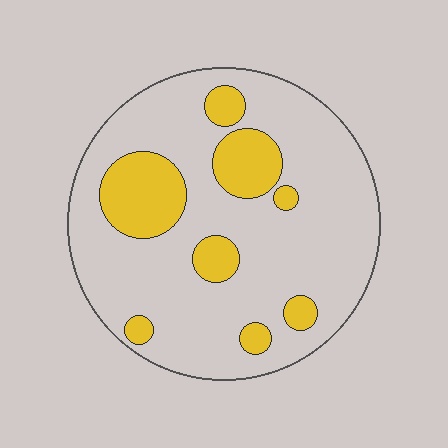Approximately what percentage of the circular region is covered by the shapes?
Approximately 20%.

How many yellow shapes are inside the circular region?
8.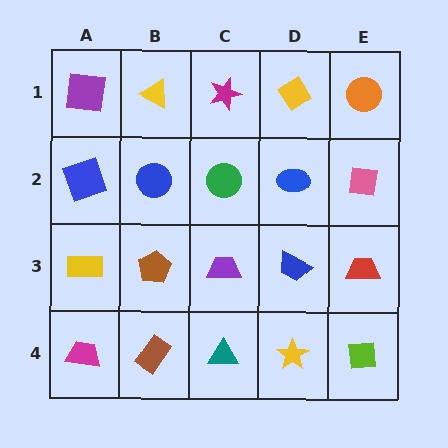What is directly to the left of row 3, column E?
A blue trapezoid.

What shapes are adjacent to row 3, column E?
A pink square (row 2, column E), a lime square (row 4, column E), a blue trapezoid (row 3, column D).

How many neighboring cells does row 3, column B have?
4.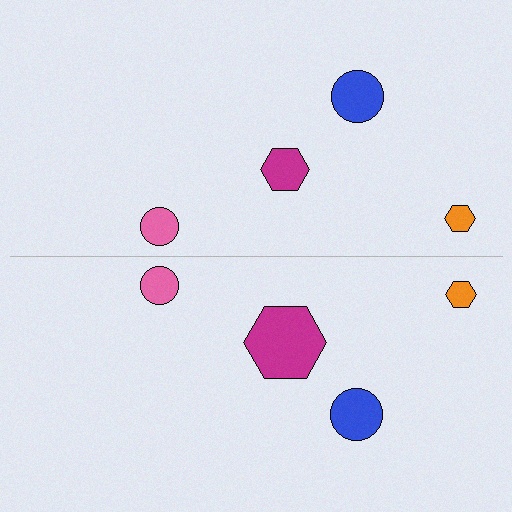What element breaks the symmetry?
The magenta hexagon on the bottom side has a different size than its mirror counterpart.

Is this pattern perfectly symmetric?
No, the pattern is not perfectly symmetric. The magenta hexagon on the bottom side has a different size than its mirror counterpart.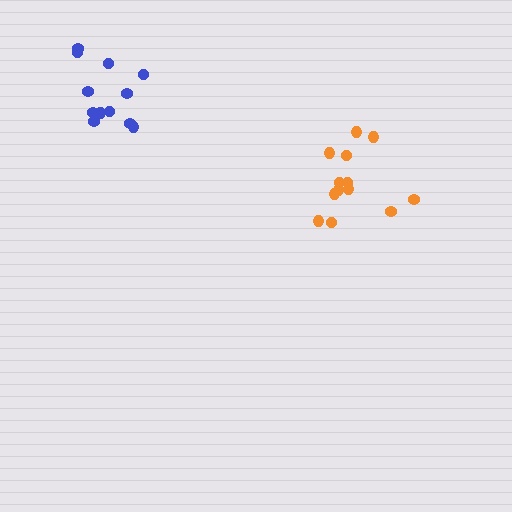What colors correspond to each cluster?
The clusters are colored: orange, blue.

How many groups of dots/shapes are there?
There are 2 groups.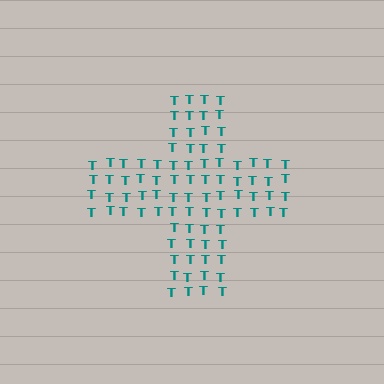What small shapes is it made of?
It is made of small letter T's.